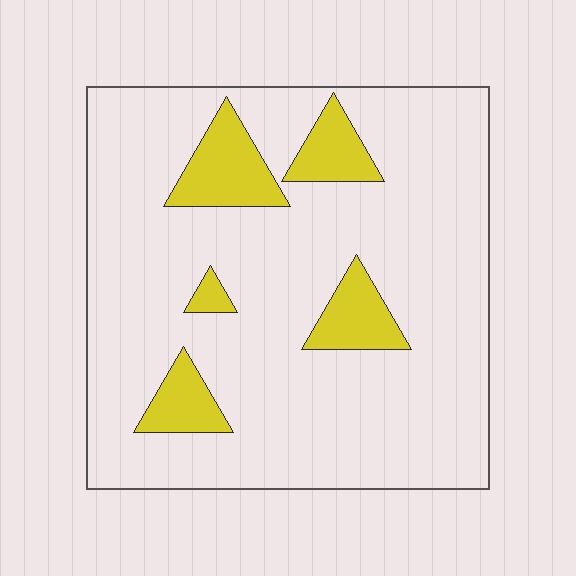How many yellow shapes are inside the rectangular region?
5.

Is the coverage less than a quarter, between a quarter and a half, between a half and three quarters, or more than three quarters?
Less than a quarter.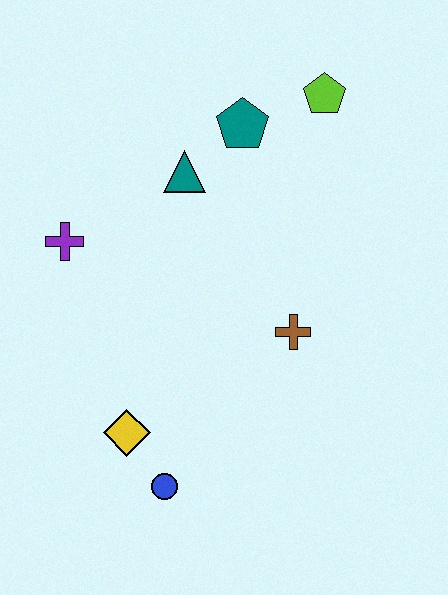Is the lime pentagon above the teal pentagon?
Yes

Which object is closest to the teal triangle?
The teal pentagon is closest to the teal triangle.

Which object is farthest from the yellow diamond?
The lime pentagon is farthest from the yellow diamond.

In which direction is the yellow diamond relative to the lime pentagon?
The yellow diamond is below the lime pentagon.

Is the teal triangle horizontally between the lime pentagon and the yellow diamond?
Yes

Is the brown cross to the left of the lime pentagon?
Yes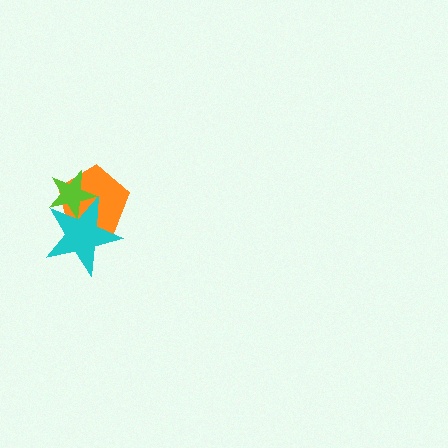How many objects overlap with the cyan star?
2 objects overlap with the cyan star.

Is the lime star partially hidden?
Yes, it is partially covered by another shape.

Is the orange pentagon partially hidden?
Yes, it is partially covered by another shape.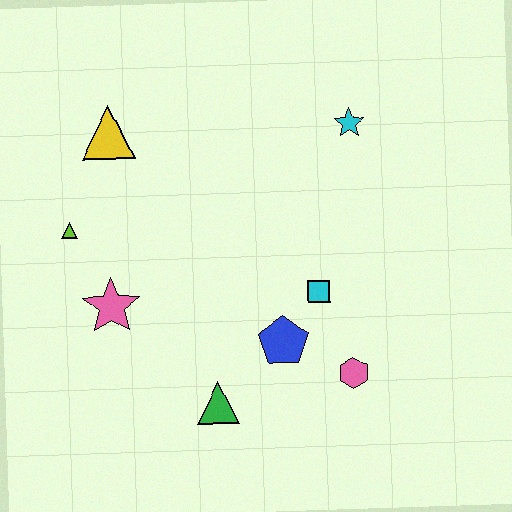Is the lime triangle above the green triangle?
Yes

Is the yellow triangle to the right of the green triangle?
No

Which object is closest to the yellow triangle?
The lime triangle is closest to the yellow triangle.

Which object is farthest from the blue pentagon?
The yellow triangle is farthest from the blue pentagon.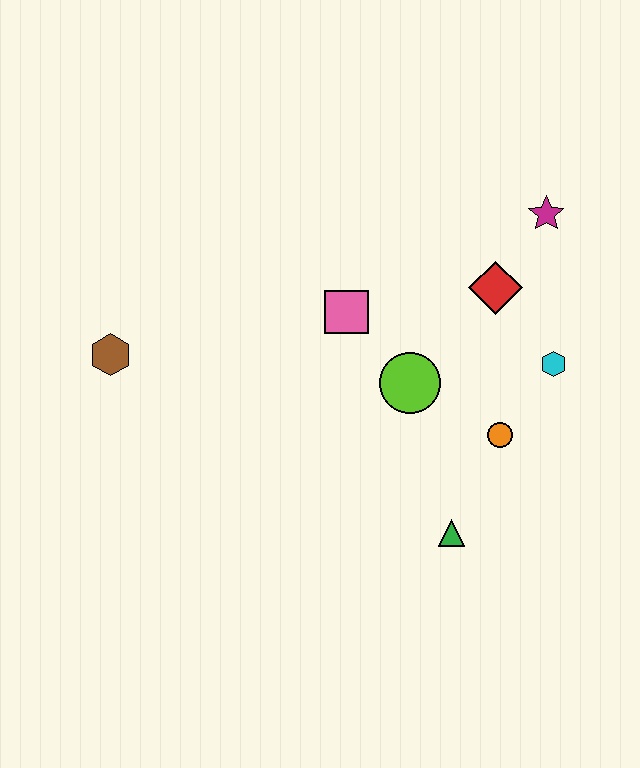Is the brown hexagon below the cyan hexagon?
No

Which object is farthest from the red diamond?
The brown hexagon is farthest from the red diamond.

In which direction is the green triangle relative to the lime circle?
The green triangle is below the lime circle.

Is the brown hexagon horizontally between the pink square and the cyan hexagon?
No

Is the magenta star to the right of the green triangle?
Yes